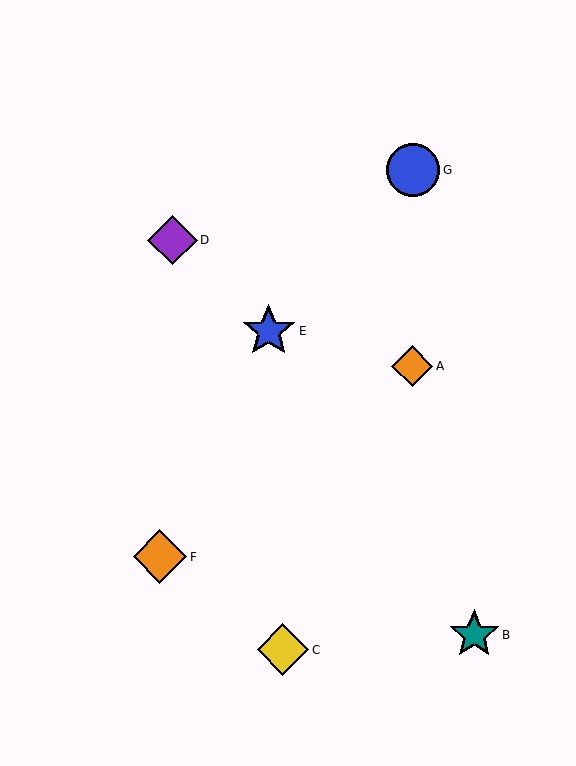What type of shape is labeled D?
Shape D is a purple diamond.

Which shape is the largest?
The orange diamond (labeled F) is the largest.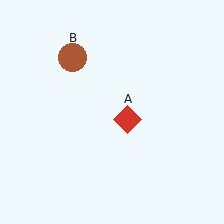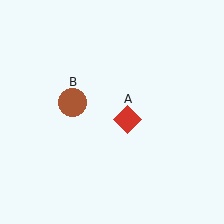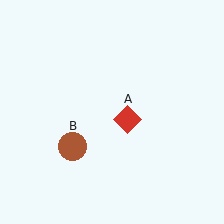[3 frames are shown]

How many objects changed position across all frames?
1 object changed position: brown circle (object B).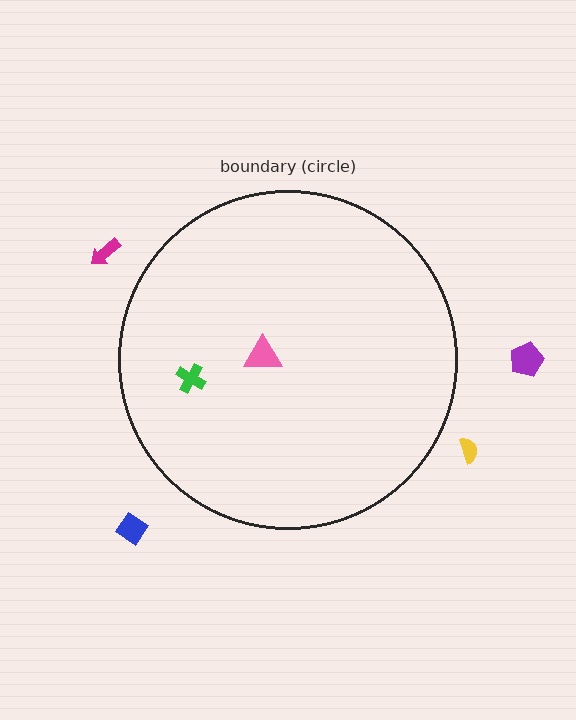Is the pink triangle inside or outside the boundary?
Inside.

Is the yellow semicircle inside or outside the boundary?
Outside.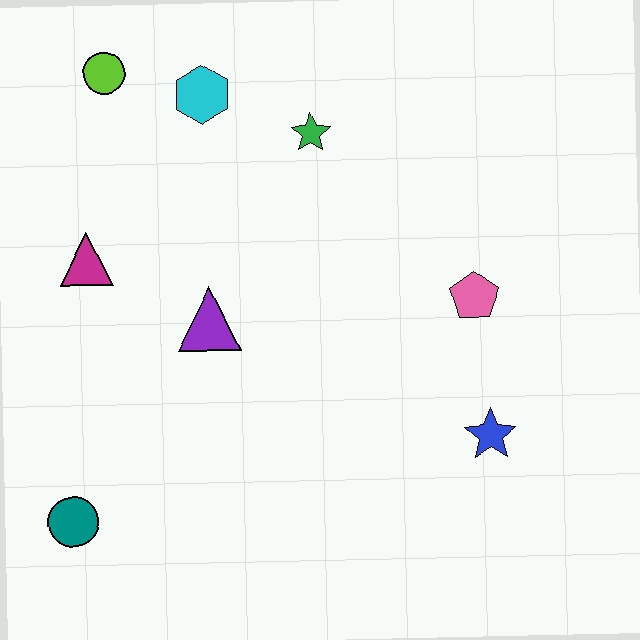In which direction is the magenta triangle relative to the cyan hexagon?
The magenta triangle is below the cyan hexagon.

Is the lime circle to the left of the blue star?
Yes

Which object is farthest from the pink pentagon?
The teal circle is farthest from the pink pentagon.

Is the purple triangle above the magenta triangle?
No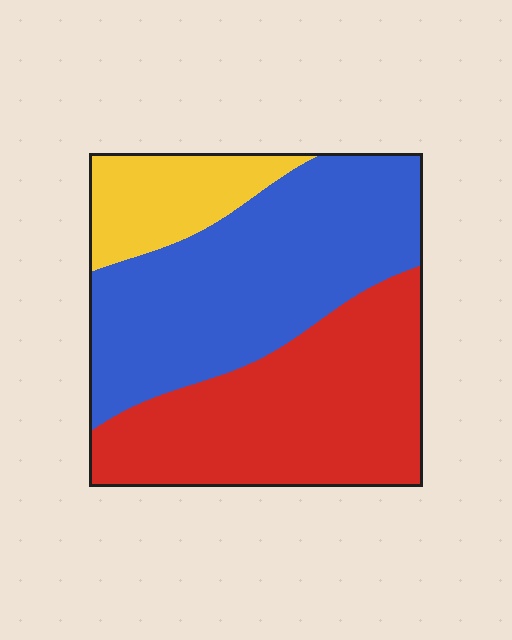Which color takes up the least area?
Yellow, at roughly 15%.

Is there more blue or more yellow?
Blue.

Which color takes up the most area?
Blue, at roughly 45%.